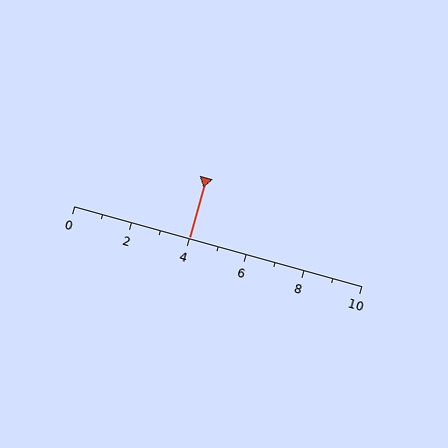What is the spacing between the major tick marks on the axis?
The major ticks are spaced 2 apart.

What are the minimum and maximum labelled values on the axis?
The axis runs from 0 to 10.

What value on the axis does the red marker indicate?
The marker indicates approximately 4.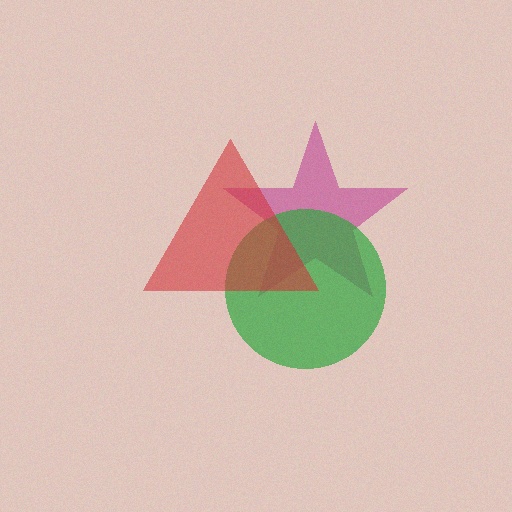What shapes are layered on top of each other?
The layered shapes are: a magenta star, a green circle, a red triangle.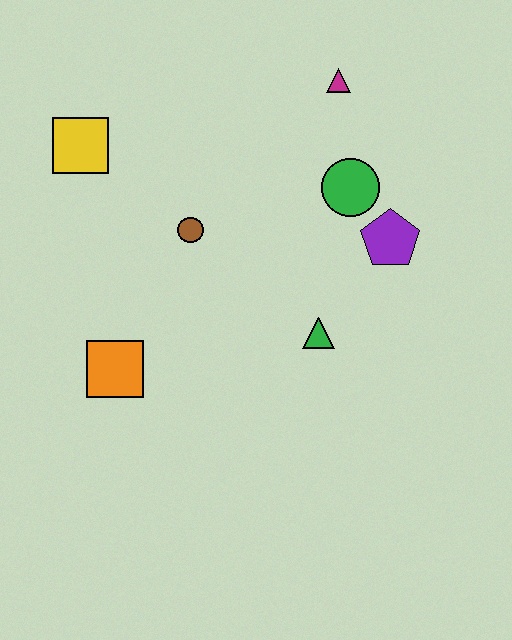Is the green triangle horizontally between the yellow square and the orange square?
No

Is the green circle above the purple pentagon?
Yes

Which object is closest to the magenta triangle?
The green circle is closest to the magenta triangle.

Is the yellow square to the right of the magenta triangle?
No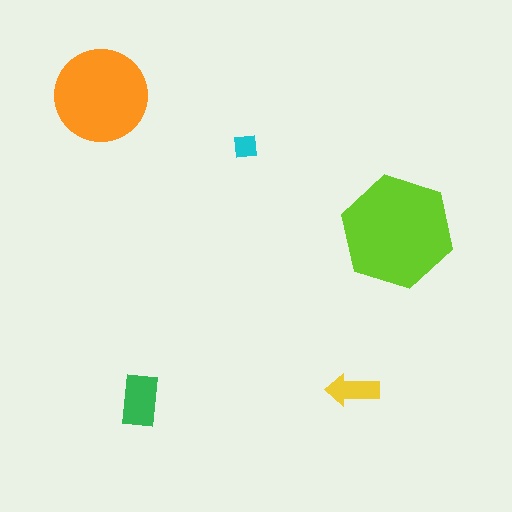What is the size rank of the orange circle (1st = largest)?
2nd.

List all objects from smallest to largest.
The cyan square, the yellow arrow, the green rectangle, the orange circle, the lime hexagon.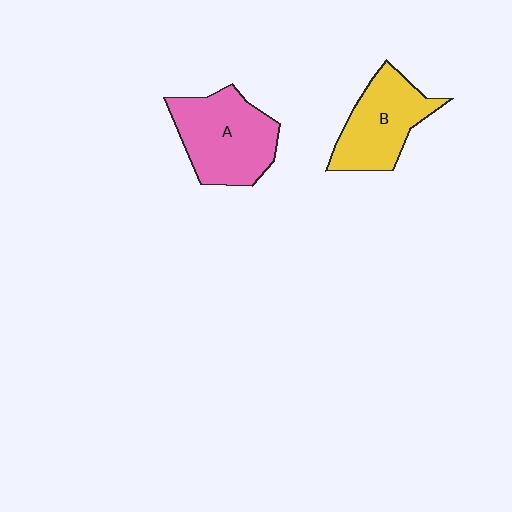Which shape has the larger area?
Shape A (pink).